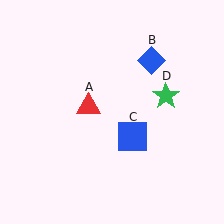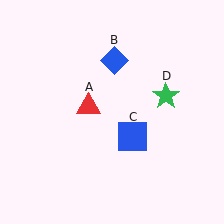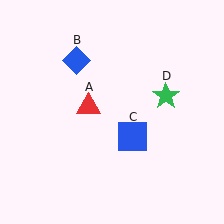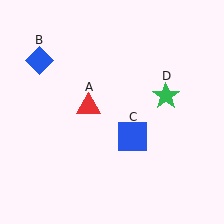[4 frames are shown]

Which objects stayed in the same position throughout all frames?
Red triangle (object A) and blue square (object C) and green star (object D) remained stationary.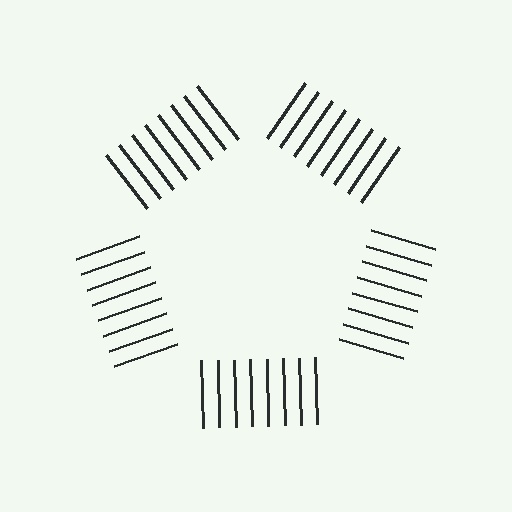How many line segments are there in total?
40 — 8 along each of the 5 edges.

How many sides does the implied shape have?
5 sides — the line-ends trace a pentagon.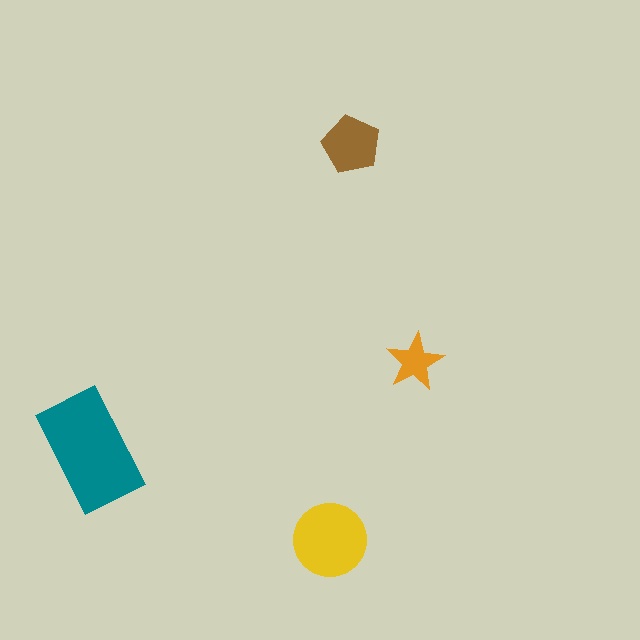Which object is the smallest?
The orange star.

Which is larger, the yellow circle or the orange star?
The yellow circle.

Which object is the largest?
The teal rectangle.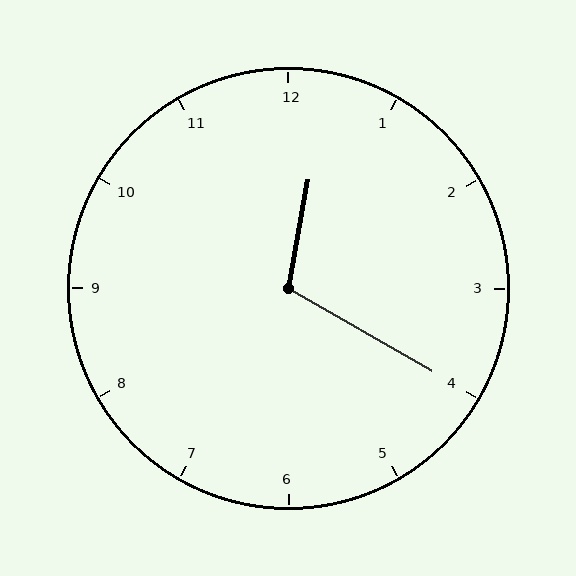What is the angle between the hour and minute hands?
Approximately 110 degrees.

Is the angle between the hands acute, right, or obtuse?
It is obtuse.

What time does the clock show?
12:20.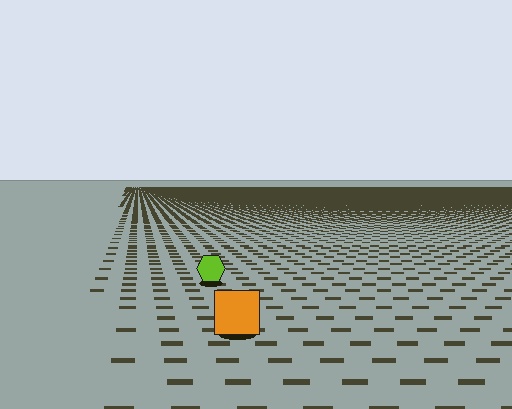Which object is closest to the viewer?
The orange square is closest. The texture marks near it are larger and more spread out.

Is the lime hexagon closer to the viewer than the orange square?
No. The orange square is closer — you can tell from the texture gradient: the ground texture is coarser near it.